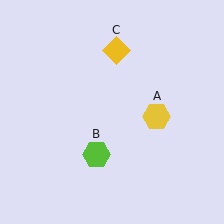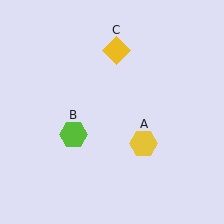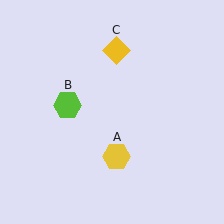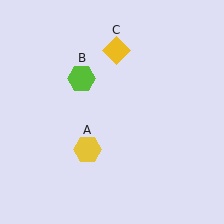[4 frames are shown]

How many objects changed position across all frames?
2 objects changed position: yellow hexagon (object A), lime hexagon (object B).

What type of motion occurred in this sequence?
The yellow hexagon (object A), lime hexagon (object B) rotated clockwise around the center of the scene.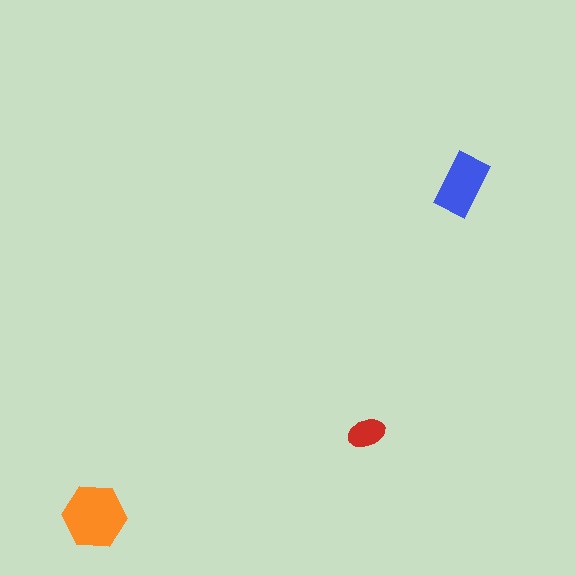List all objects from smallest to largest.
The red ellipse, the blue rectangle, the orange hexagon.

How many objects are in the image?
There are 3 objects in the image.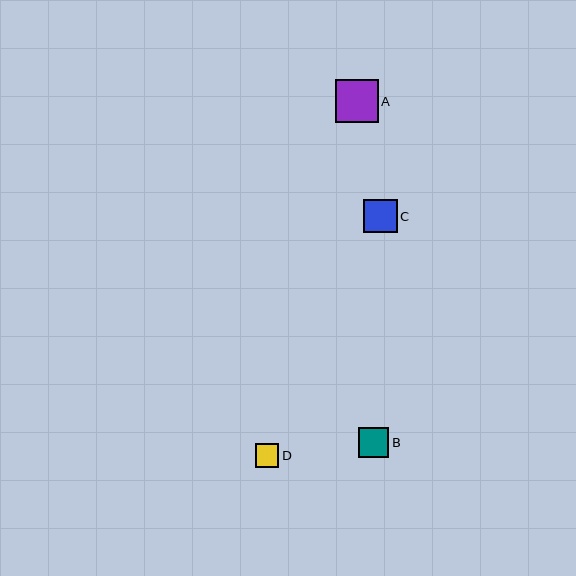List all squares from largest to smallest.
From largest to smallest: A, C, B, D.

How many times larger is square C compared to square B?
Square C is approximately 1.1 times the size of square B.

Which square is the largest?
Square A is the largest with a size of approximately 43 pixels.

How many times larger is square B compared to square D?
Square B is approximately 1.3 times the size of square D.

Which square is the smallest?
Square D is the smallest with a size of approximately 24 pixels.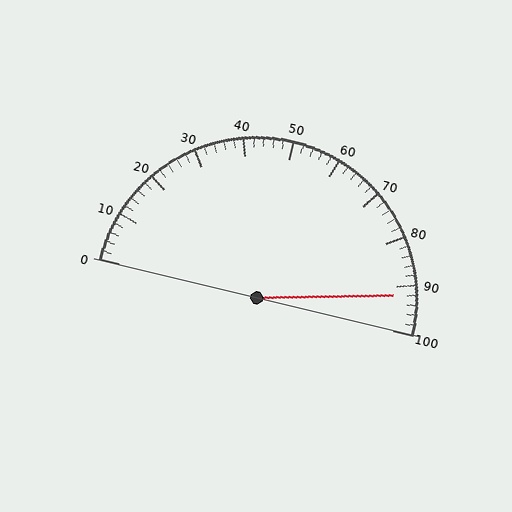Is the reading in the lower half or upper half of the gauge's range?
The reading is in the upper half of the range (0 to 100).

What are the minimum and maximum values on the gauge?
The gauge ranges from 0 to 100.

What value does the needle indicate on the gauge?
The needle indicates approximately 92.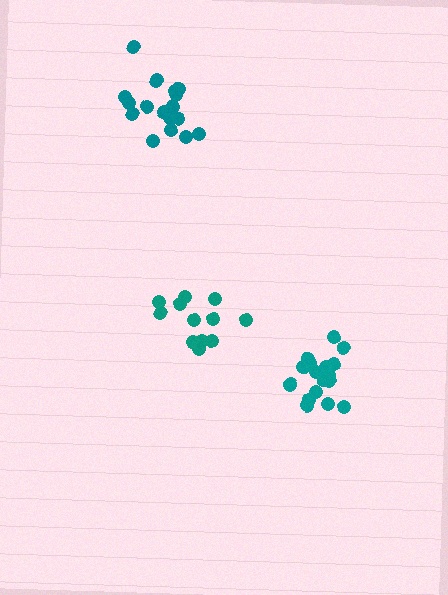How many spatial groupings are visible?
There are 3 spatial groupings.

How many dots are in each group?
Group 1: 17 dots, Group 2: 12 dots, Group 3: 17 dots (46 total).